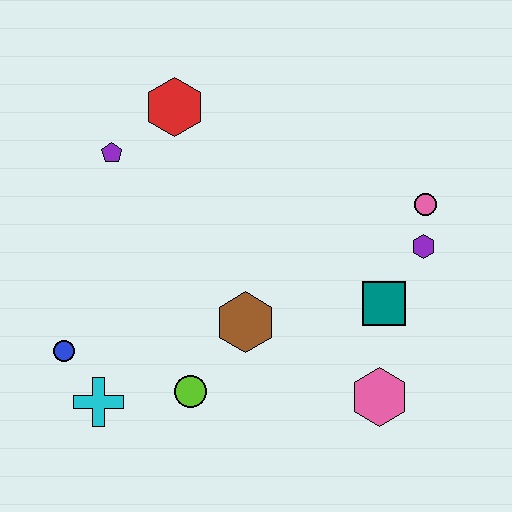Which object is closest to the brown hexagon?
The lime circle is closest to the brown hexagon.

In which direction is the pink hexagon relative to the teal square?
The pink hexagon is below the teal square.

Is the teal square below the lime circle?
No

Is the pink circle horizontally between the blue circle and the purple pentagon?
No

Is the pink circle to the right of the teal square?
Yes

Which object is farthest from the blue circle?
The pink circle is farthest from the blue circle.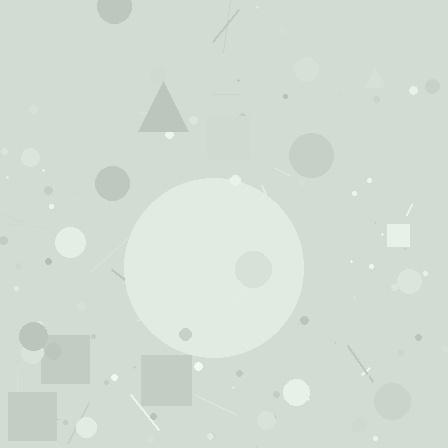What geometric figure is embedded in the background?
A circle is embedded in the background.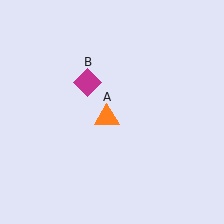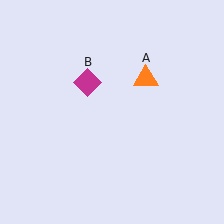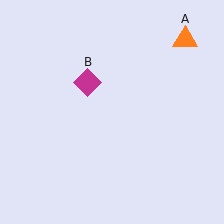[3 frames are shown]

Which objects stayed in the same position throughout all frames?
Magenta diamond (object B) remained stationary.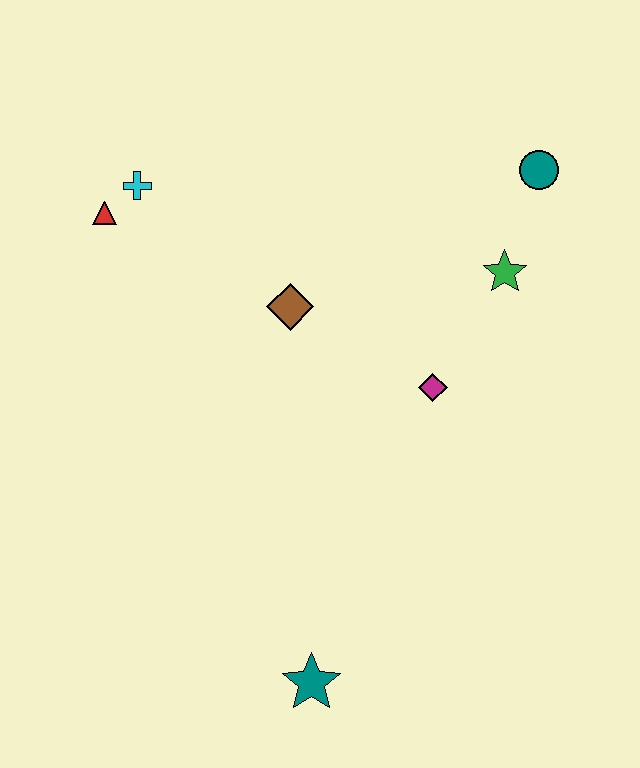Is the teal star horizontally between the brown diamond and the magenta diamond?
Yes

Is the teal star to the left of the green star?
Yes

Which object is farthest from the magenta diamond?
The red triangle is farthest from the magenta diamond.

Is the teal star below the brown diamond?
Yes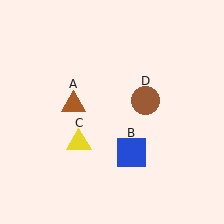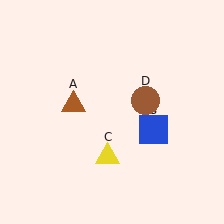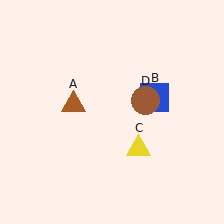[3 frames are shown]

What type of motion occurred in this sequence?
The blue square (object B), yellow triangle (object C) rotated counterclockwise around the center of the scene.